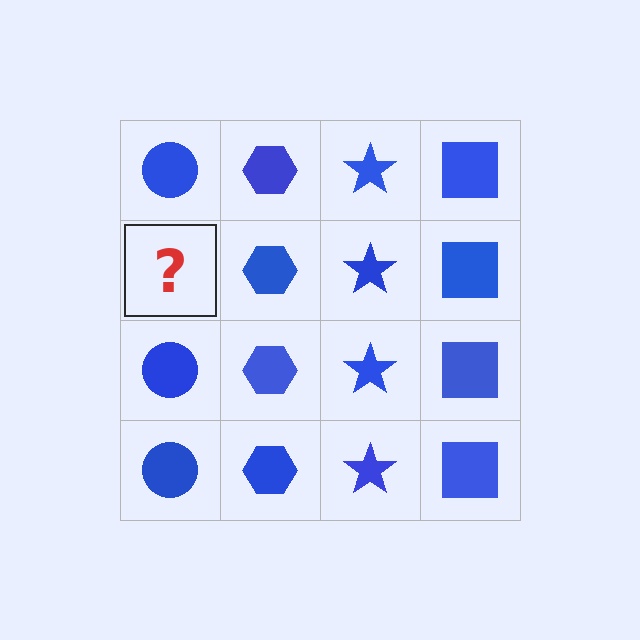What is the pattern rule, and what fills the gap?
The rule is that each column has a consistent shape. The gap should be filled with a blue circle.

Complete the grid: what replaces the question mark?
The question mark should be replaced with a blue circle.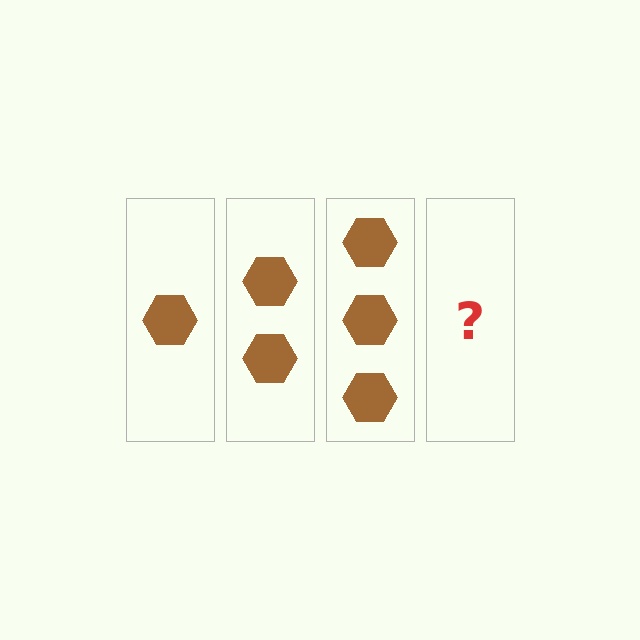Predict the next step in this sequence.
The next step is 4 hexagons.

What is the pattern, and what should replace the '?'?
The pattern is that each step adds one more hexagon. The '?' should be 4 hexagons.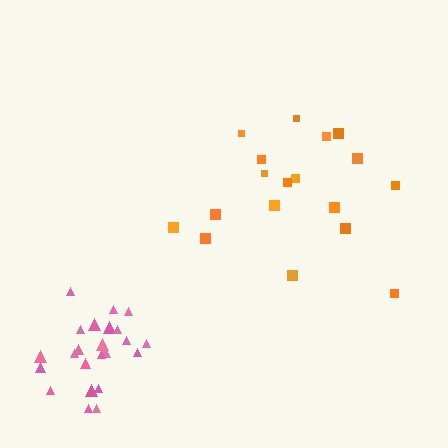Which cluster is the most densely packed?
Pink.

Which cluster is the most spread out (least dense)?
Orange.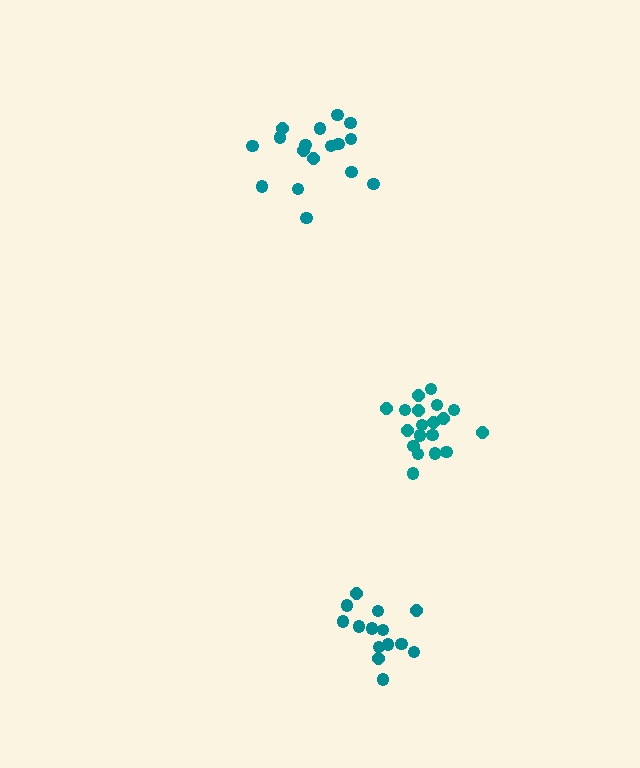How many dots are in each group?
Group 1: 20 dots, Group 2: 17 dots, Group 3: 14 dots (51 total).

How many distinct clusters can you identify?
There are 3 distinct clusters.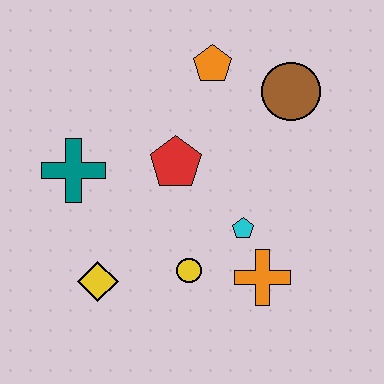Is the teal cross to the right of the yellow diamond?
No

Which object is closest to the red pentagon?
The cyan pentagon is closest to the red pentagon.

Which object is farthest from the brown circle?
The yellow diamond is farthest from the brown circle.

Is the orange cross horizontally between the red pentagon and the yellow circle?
No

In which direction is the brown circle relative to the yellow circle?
The brown circle is above the yellow circle.